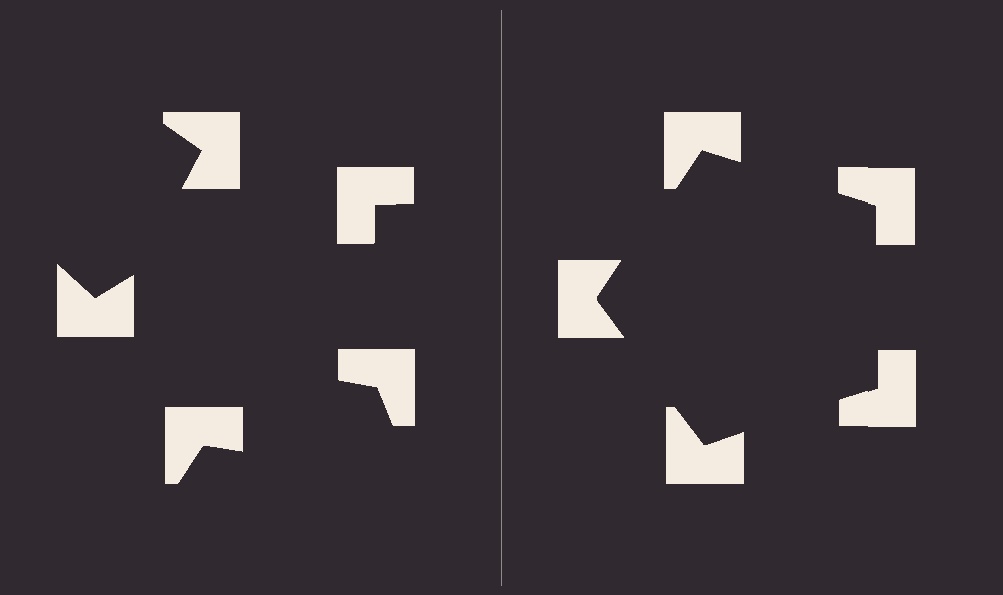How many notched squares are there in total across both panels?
10 — 5 on each side.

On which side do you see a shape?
An illusory pentagon appears on the right side. On the left side the wedge cuts are rotated, so no coherent shape forms.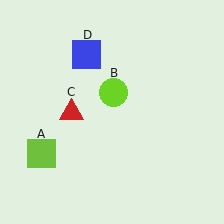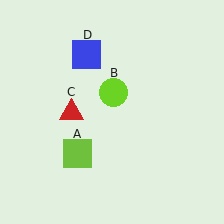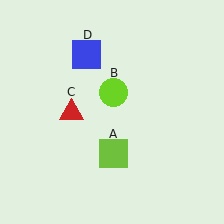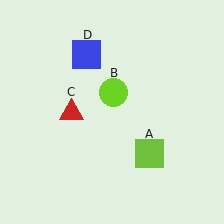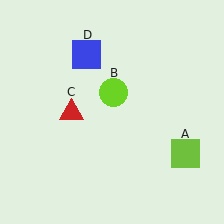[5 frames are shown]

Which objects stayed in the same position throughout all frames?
Lime circle (object B) and red triangle (object C) and blue square (object D) remained stationary.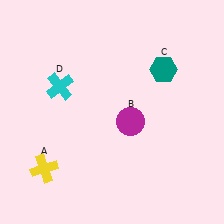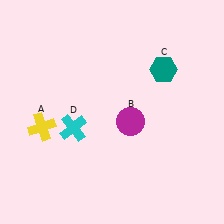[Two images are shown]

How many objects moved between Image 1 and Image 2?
2 objects moved between the two images.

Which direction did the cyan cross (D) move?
The cyan cross (D) moved down.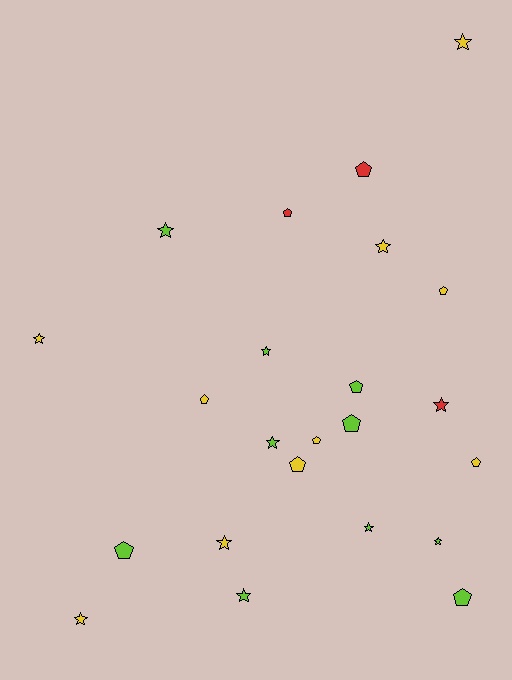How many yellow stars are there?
There are 5 yellow stars.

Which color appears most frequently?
Lime, with 10 objects.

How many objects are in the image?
There are 23 objects.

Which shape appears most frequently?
Star, with 12 objects.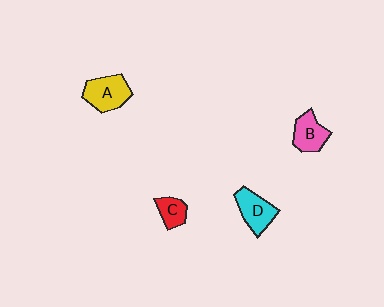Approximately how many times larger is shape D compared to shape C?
Approximately 1.6 times.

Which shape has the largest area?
Shape A (yellow).